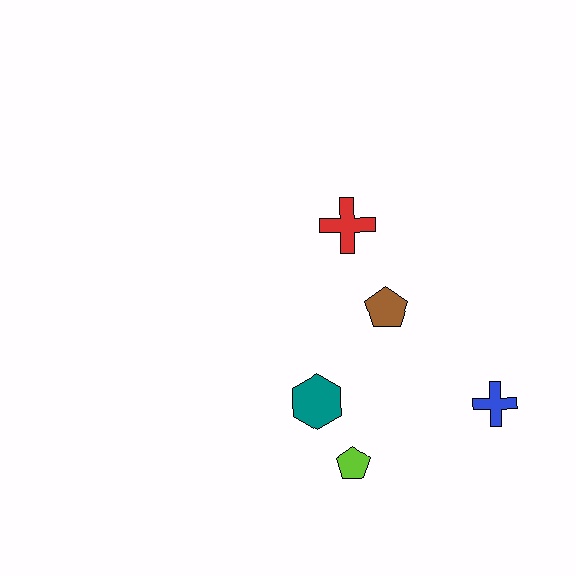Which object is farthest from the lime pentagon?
The red cross is farthest from the lime pentagon.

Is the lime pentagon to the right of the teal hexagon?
Yes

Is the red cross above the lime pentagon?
Yes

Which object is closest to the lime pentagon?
The teal hexagon is closest to the lime pentagon.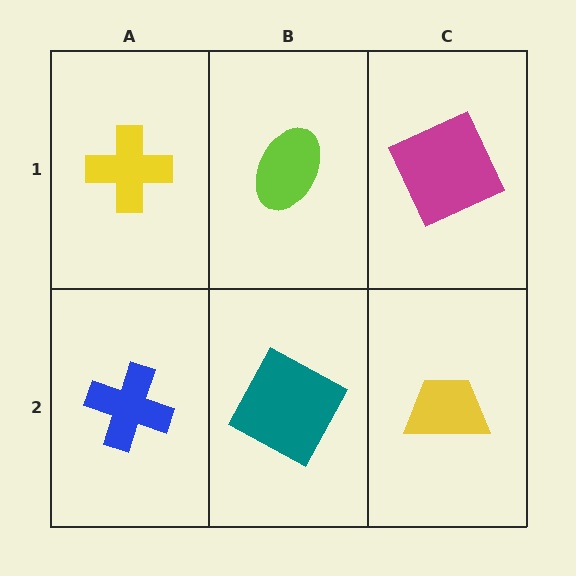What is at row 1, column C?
A magenta square.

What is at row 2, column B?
A teal square.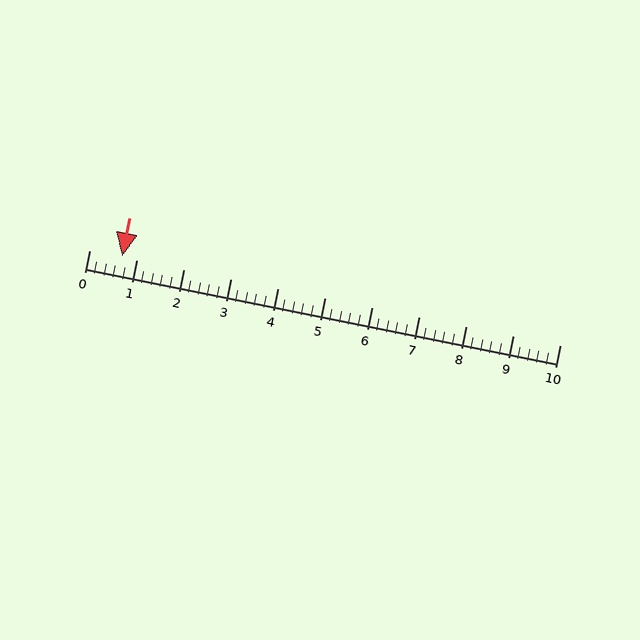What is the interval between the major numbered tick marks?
The major tick marks are spaced 1 units apart.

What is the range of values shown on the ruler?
The ruler shows values from 0 to 10.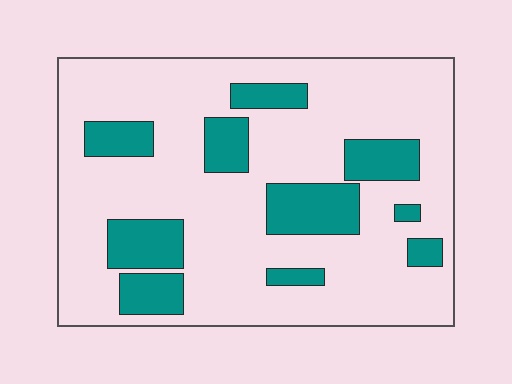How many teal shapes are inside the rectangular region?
10.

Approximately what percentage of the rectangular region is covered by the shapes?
Approximately 25%.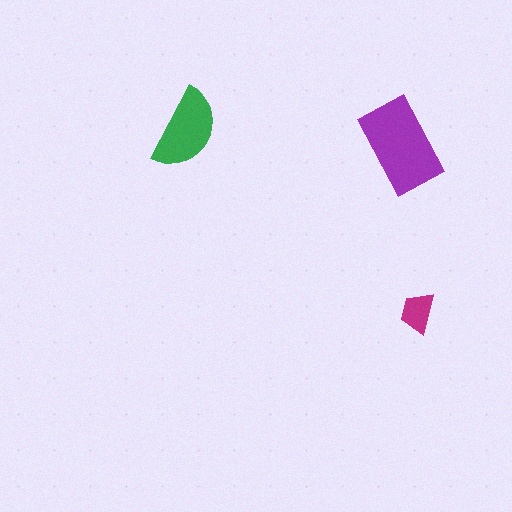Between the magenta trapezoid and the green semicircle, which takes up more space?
The green semicircle.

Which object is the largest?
The purple rectangle.